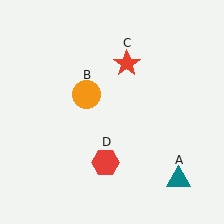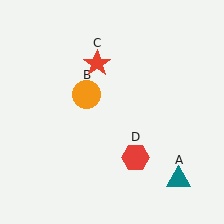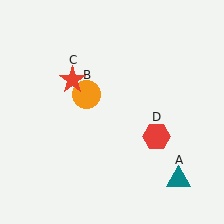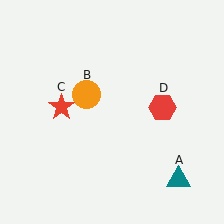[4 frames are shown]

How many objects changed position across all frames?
2 objects changed position: red star (object C), red hexagon (object D).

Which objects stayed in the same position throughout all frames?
Teal triangle (object A) and orange circle (object B) remained stationary.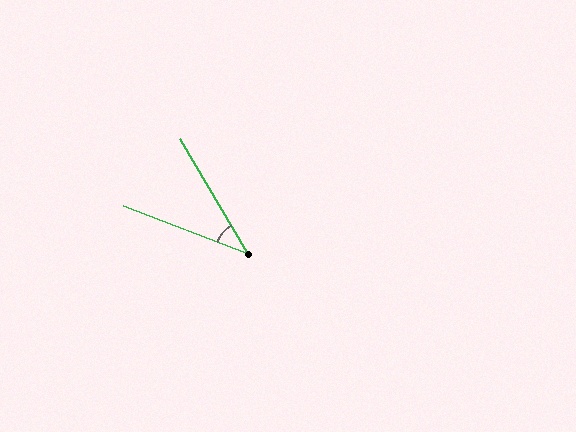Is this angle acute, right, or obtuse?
It is acute.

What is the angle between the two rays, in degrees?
Approximately 38 degrees.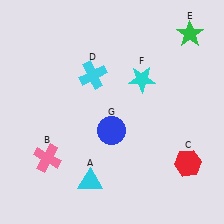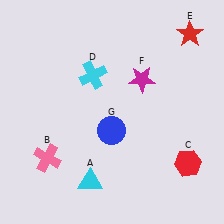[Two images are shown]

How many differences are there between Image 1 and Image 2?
There are 2 differences between the two images.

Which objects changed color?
E changed from green to red. F changed from cyan to magenta.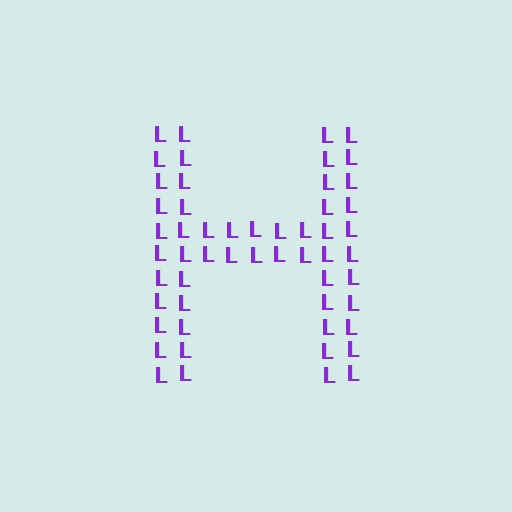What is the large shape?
The large shape is the letter H.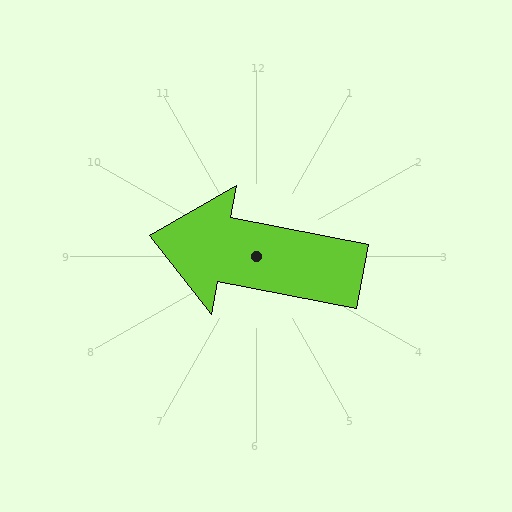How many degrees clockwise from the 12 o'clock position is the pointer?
Approximately 281 degrees.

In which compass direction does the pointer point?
West.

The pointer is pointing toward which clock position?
Roughly 9 o'clock.